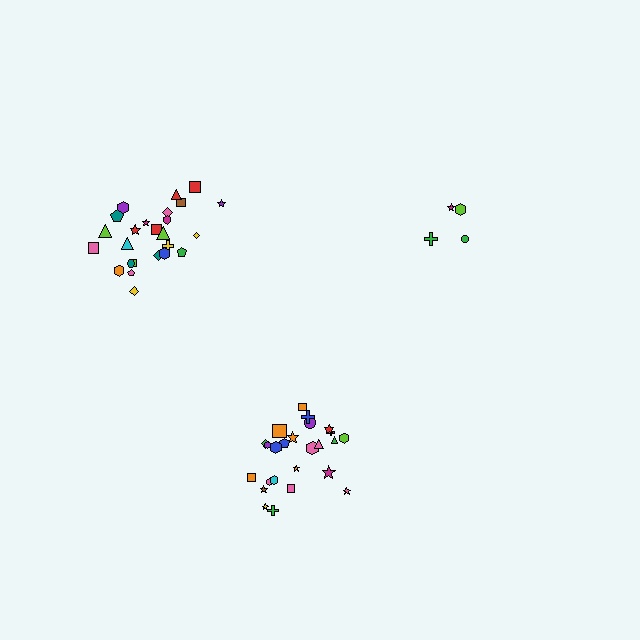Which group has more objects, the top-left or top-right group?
The top-left group.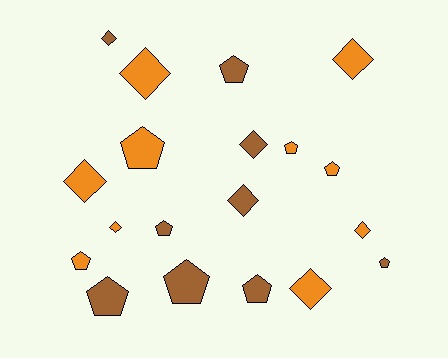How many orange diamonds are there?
There are 6 orange diamonds.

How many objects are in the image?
There are 19 objects.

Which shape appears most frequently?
Pentagon, with 10 objects.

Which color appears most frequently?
Orange, with 10 objects.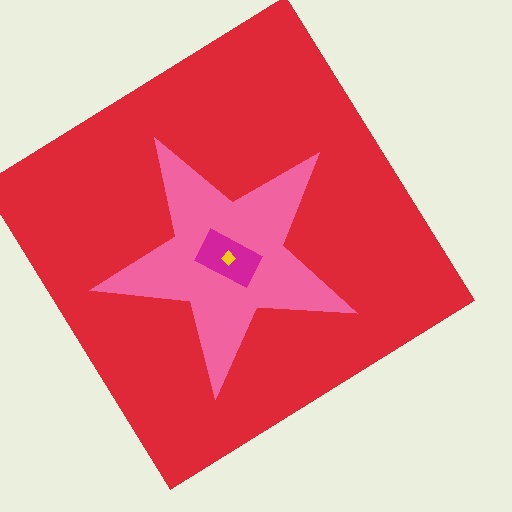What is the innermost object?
The yellow diamond.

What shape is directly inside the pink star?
The magenta rectangle.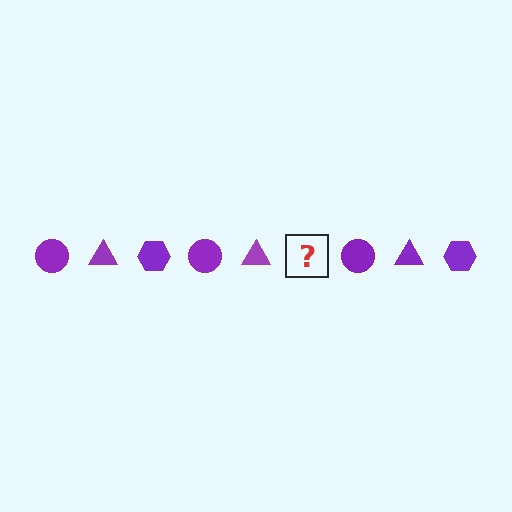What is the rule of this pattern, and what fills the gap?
The rule is that the pattern cycles through circle, triangle, hexagon shapes in purple. The gap should be filled with a purple hexagon.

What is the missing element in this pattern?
The missing element is a purple hexagon.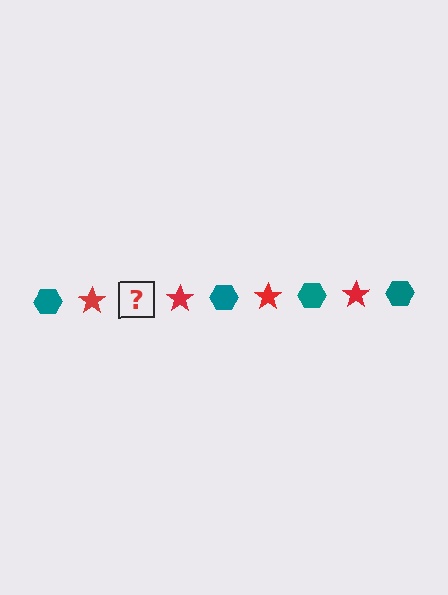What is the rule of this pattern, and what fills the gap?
The rule is that the pattern alternates between teal hexagon and red star. The gap should be filled with a teal hexagon.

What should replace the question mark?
The question mark should be replaced with a teal hexagon.